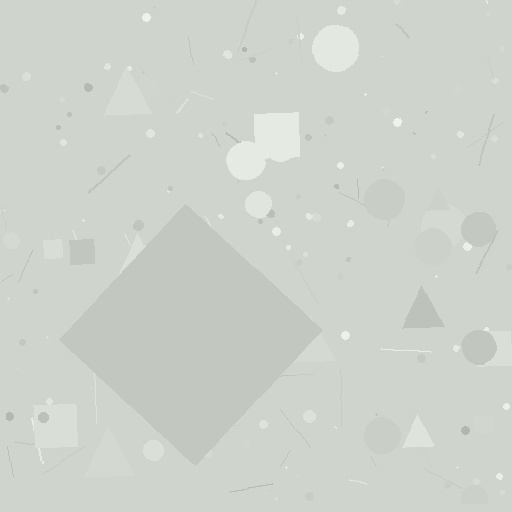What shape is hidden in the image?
A diamond is hidden in the image.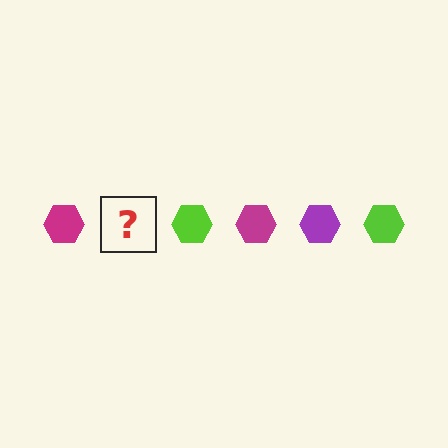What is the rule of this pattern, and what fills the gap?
The rule is that the pattern cycles through magenta, purple, lime hexagons. The gap should be filled with a purple hexagon.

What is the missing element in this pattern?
The missing element is a purple hexagon.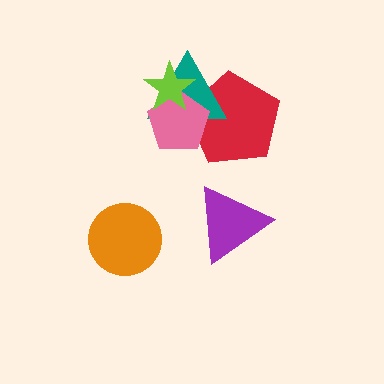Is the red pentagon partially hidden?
Yes, it is partially covered by another shape.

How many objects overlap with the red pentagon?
2 objects overlap with the red pentagon.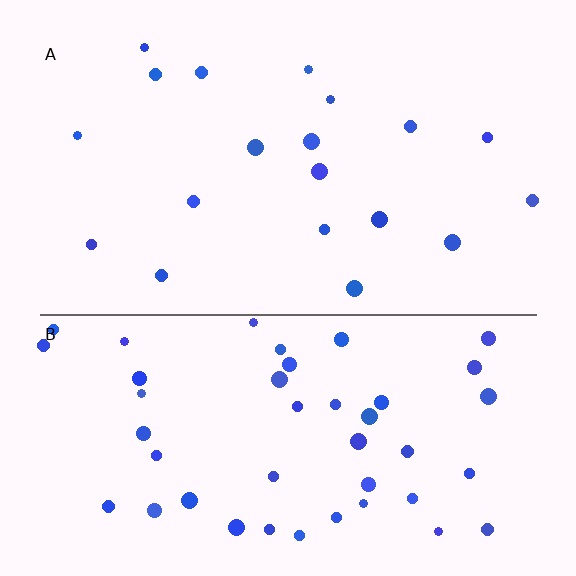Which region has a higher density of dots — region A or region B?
B (the bottom).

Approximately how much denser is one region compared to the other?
Approximately 2.3× — region B over region A.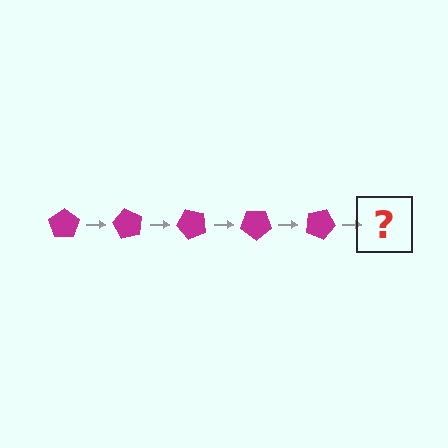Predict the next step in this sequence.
The next step is a magenta pentagon rotated 300 degrees.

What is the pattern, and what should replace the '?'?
The pattern is that the pentagon rotates 60 degrees each step. The '?' should be a magenta pentagon rotated 300 degrees.